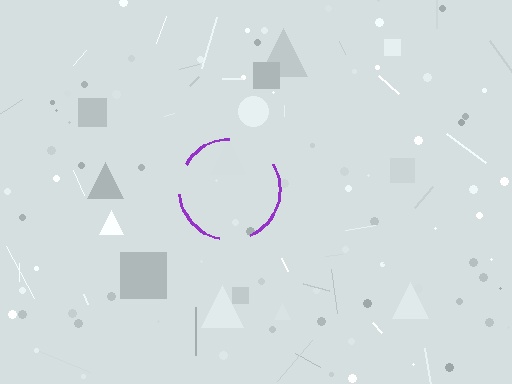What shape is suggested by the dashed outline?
The dashed outline suggests a circle.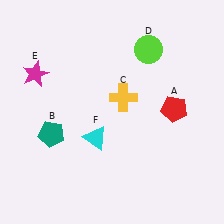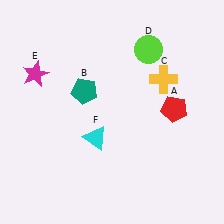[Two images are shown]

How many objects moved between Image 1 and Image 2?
2 objects moved between the two images.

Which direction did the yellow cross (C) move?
The yellow cross (C) moved right.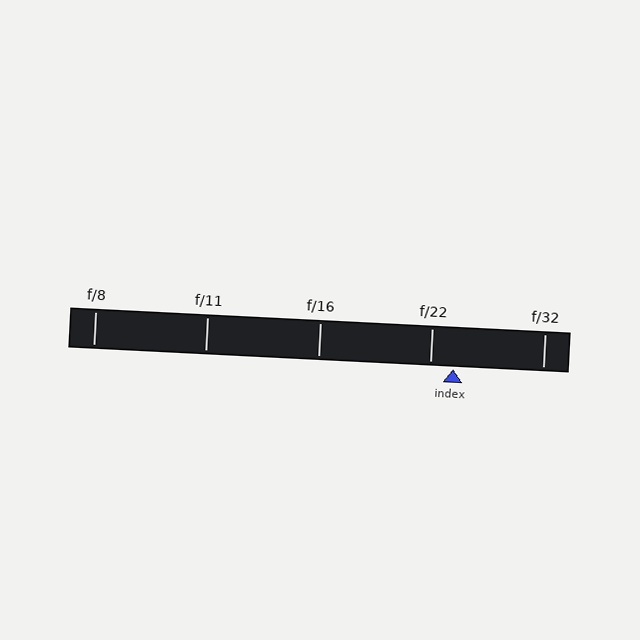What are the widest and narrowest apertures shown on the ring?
The widest aperture shown is f/8 and the narrowest is f/32.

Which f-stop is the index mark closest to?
The index mark is closest to f/22.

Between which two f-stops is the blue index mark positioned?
The index mark is between f/22 and f/32.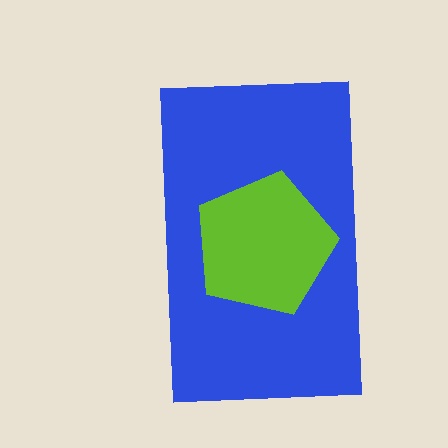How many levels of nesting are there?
2.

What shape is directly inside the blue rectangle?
The lime pentagon.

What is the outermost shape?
The blue rectangle.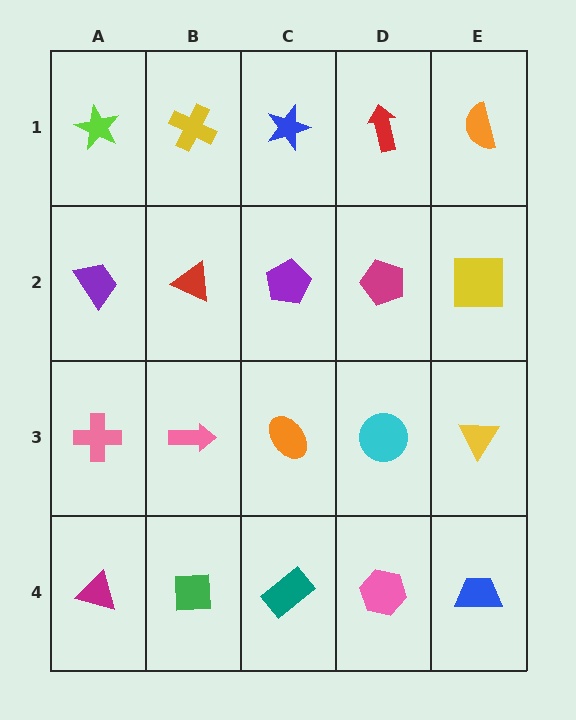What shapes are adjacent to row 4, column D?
A cyan circle (row 3, column D), a teal rectangle (row 4, column C), a blue trapezoid (row 4, column E).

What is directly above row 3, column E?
A yellow square.